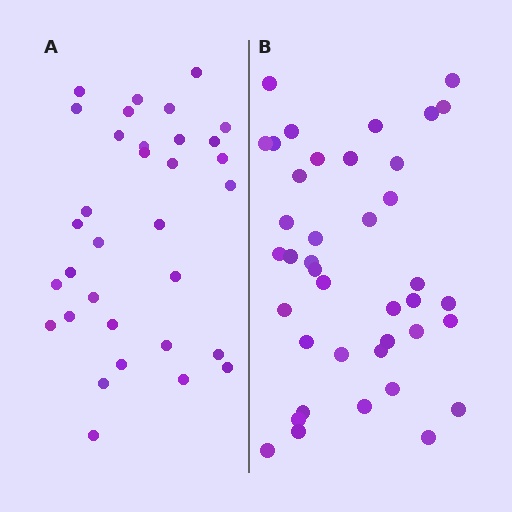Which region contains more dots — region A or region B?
Region B (the right region) has more dots.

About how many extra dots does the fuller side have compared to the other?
Region B has roughly 8 or so more dots than region A.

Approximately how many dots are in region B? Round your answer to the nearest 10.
About 40 dots.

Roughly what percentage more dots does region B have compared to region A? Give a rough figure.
About 20% more.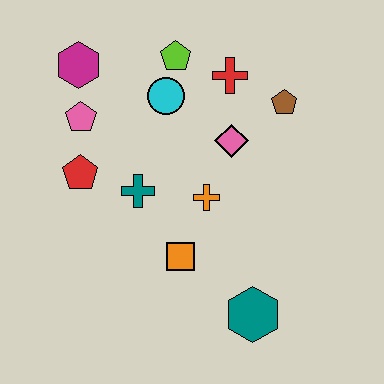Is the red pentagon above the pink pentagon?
No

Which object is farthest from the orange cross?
The magenta hexagon is farthest from the orange cross.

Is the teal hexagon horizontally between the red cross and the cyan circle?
No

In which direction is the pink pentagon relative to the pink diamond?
The pink pentagon is to the left of the pink diamond.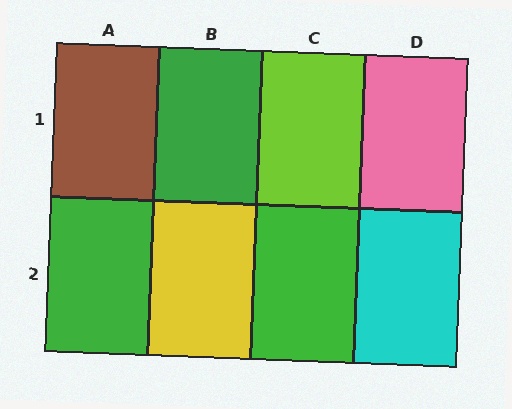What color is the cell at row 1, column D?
Pink.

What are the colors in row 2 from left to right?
Green, yellow, green, cyan.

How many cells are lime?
1 cell is lime.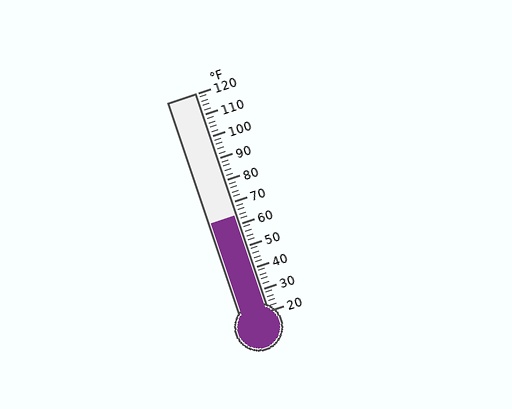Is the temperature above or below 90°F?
The temperature is below 90°F.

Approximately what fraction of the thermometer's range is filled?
The thermometer is filled to approximately 45% of its range.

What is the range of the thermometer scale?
The thermometer scale ranges from 20°F to 120°F.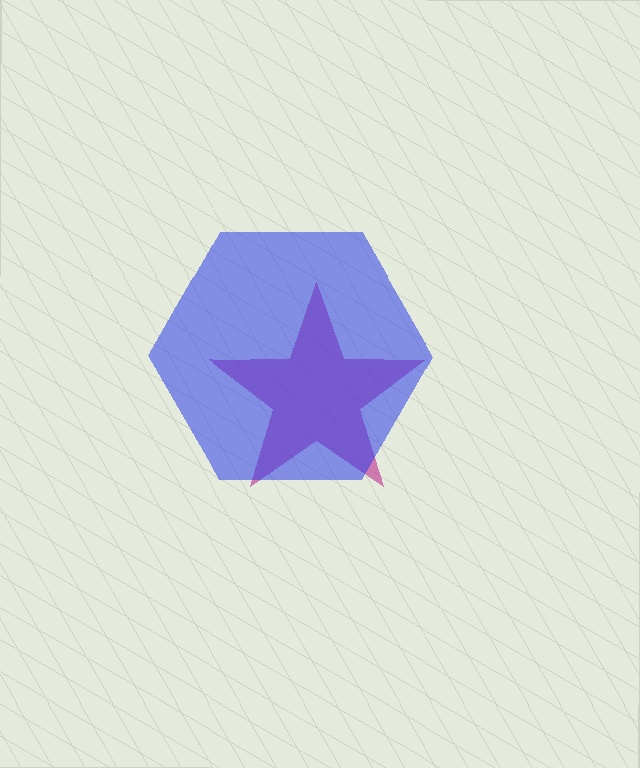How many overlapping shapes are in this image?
There are 2 overlapping shapes in the image.